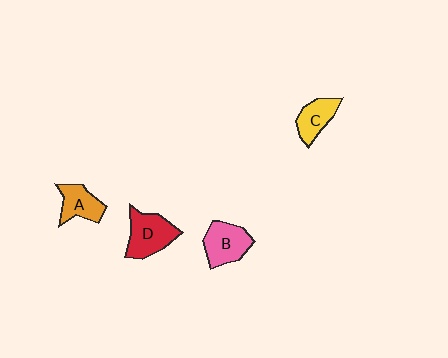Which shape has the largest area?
Shape D (red).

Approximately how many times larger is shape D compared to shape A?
Approximately 1.4 times.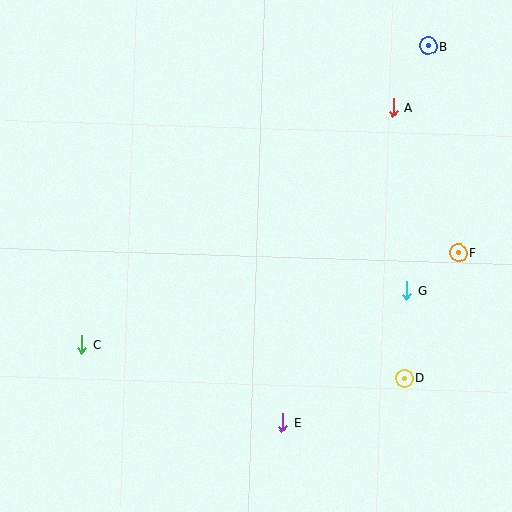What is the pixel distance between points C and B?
The distance between C and B is 457 pixels.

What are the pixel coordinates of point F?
Point F is at (459, 253).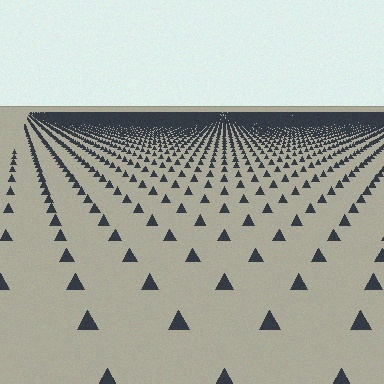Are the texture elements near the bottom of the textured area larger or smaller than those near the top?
Larger. Near the bottom, elements are closer to the viewer and appear at a bigger on-screen size.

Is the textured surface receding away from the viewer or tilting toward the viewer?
The surface is receding away from the viewer. Texture elements get smaller and denser toward the top.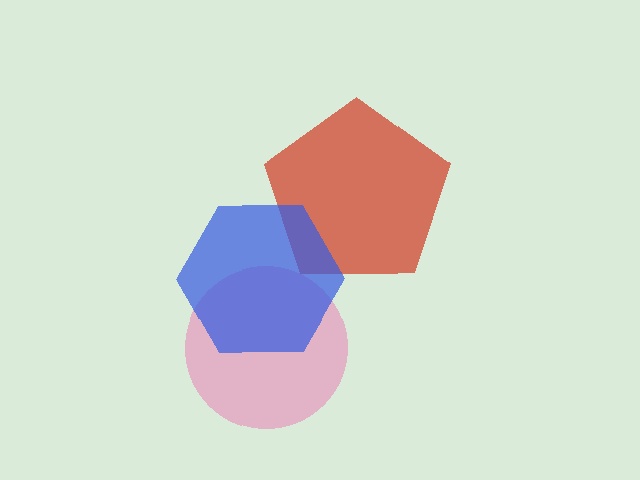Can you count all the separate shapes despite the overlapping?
Yes, there are 3 separate shapes.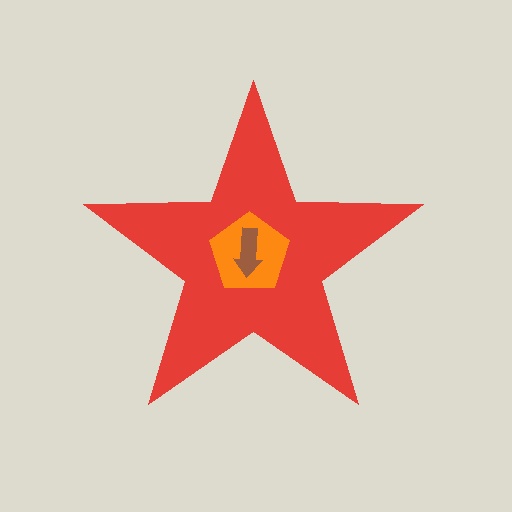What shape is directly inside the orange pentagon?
The brown arrow.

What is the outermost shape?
The red star.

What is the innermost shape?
The brown arrow.